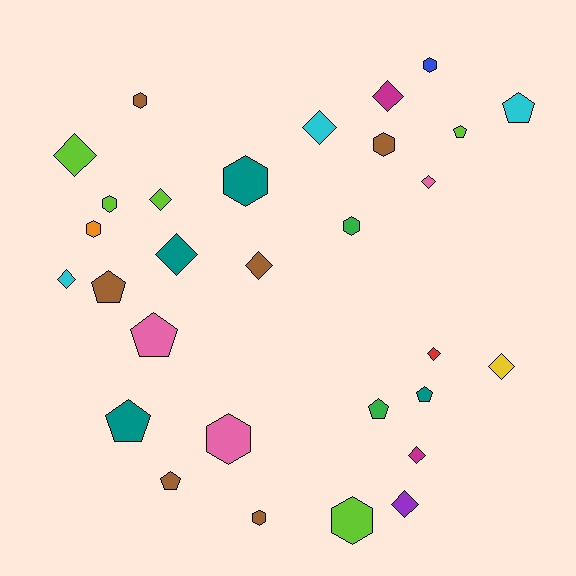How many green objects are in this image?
There are 2 green objects.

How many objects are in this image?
There are 30 objects.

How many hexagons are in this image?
There are 10 hexagons.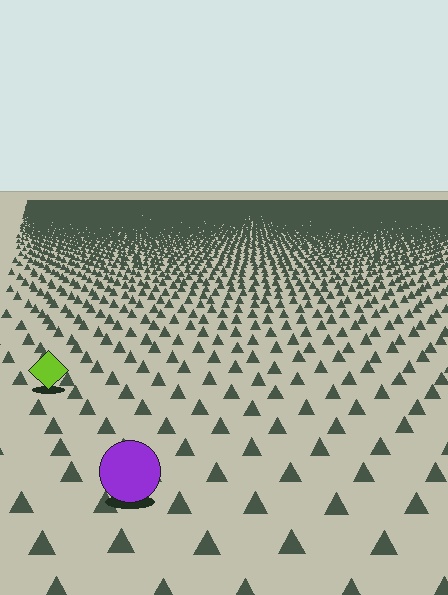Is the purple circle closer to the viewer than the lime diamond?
Yes. The purple circle is closer — you can tell from the texture gradient: the ground texture is coarser near it.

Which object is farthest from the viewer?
The lime diamond is farthest from the viewer. It appears smaller and the ground texture around it is denser.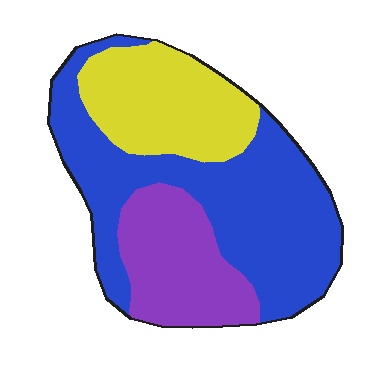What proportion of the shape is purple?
Purple takes up between a sixth and a third of the shape.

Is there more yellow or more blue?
Blue.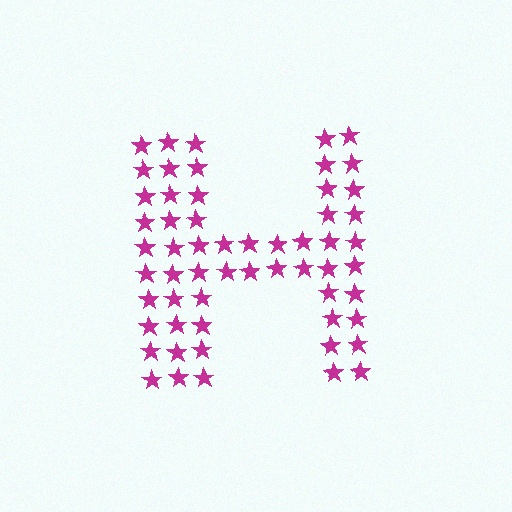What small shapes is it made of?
It is made of small stars.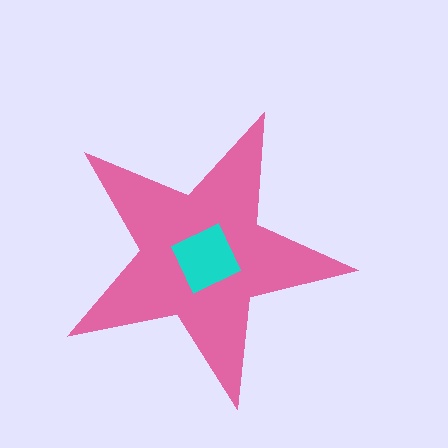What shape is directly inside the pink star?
The cyan square.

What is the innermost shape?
The cyan square.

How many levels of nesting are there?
2.